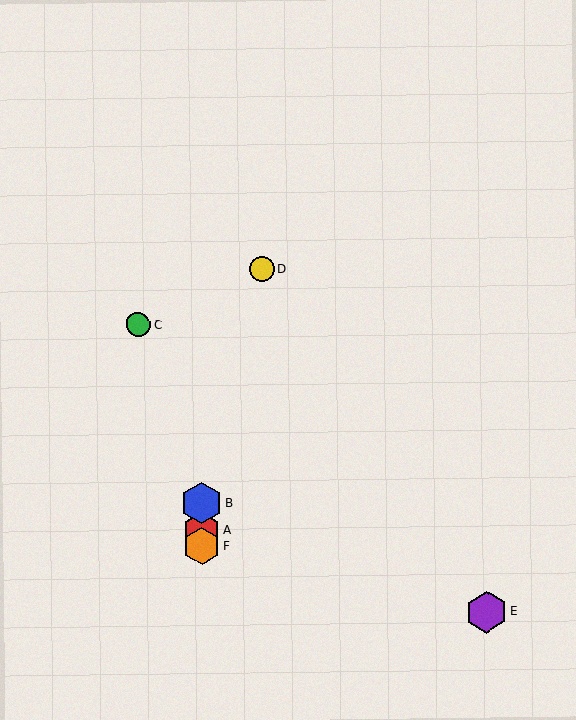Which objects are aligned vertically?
Objects A, B, F are aligned vertically.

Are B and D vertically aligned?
No, B is at x≈201 and D is at x≈262.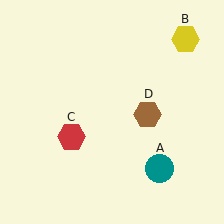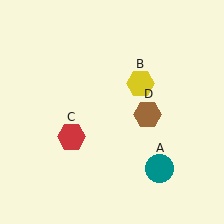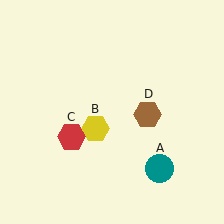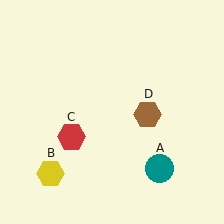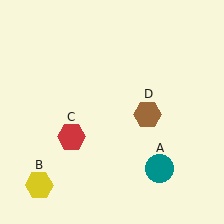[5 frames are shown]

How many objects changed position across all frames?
1 object changed position: yellow hexagon (object B).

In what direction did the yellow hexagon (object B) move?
The yellow hexagon (object B) moved down and to the left.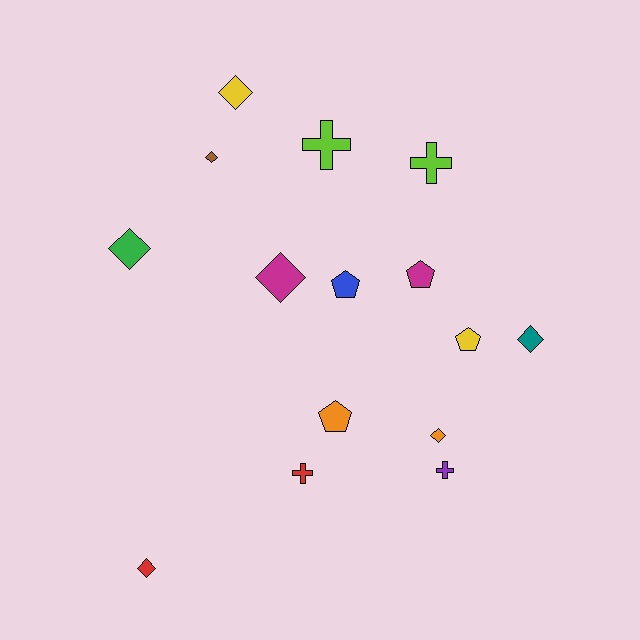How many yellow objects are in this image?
There are 2 yellow objects.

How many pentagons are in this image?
There are 4 pentagons.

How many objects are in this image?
There are 15 objects.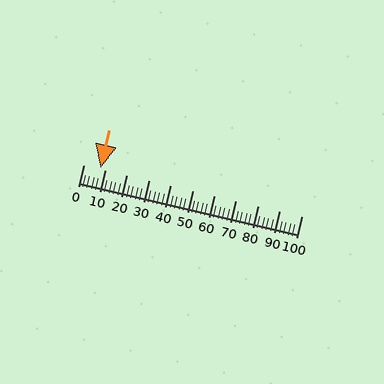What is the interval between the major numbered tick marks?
The major tick marks are spaced 10 units apart.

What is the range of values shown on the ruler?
The ruler shows values from 0 to 100.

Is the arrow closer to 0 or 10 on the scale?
The arrow is closer to 10.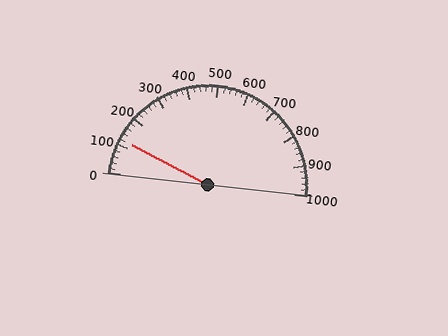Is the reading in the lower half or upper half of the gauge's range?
The reading is in the lower half of the range (0 to 1000).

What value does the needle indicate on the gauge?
The needle indicates approximately 120.